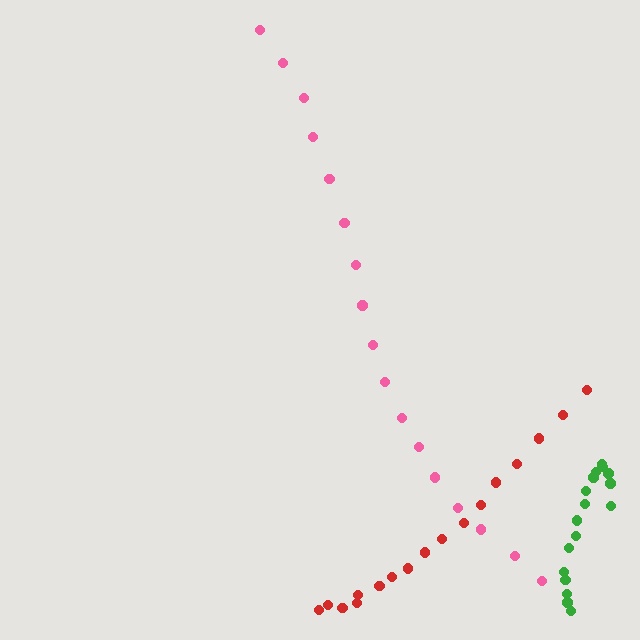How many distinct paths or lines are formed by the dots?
There are 3 distinct paths.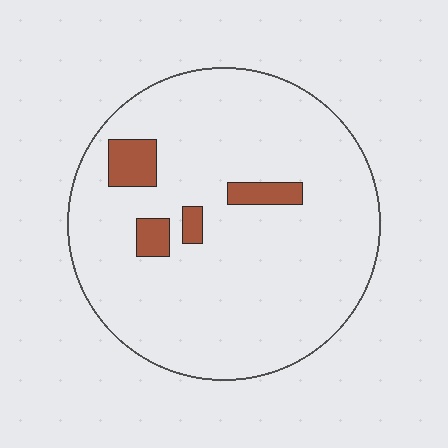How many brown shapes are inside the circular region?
4.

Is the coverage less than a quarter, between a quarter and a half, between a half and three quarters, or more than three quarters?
Less than a quarter.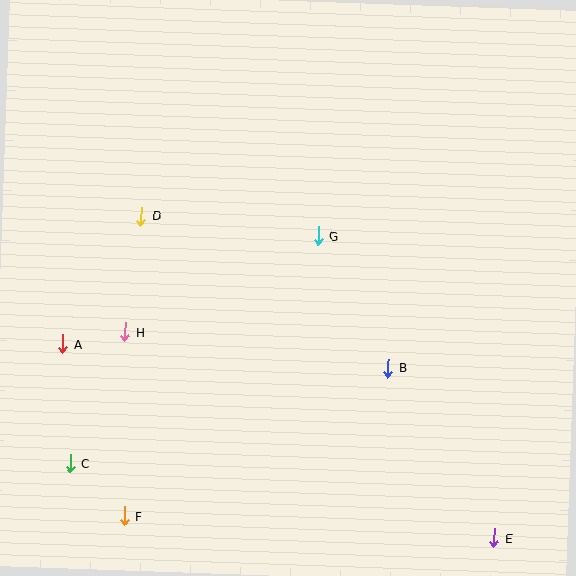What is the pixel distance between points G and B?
The distance between G and B is 149 pixels.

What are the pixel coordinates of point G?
Point G is at (318, 236).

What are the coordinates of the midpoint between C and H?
The midpoint between C and H is at (98, 398).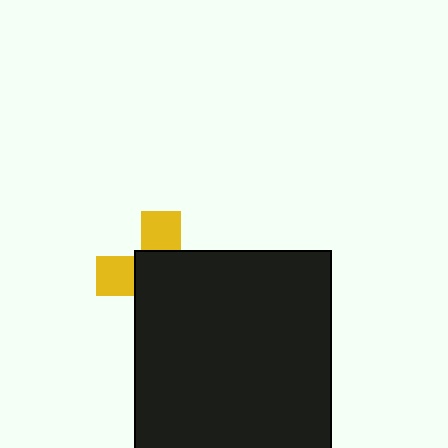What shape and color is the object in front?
The object in front is a black rectangle.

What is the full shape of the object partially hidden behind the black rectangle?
The partially hidden object is a yellow cross.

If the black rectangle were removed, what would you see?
You would see the complete yellow cross.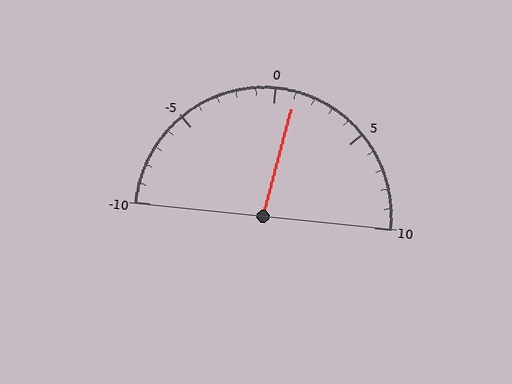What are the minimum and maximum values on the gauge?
The gauge ranges from -10 to 10.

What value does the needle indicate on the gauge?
The needle indicates approximately 1.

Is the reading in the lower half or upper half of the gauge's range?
The reading is in the upper half of the range (-10 to 10).